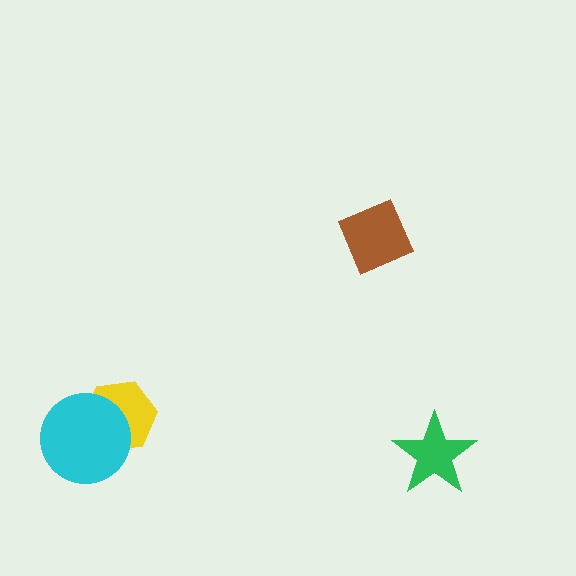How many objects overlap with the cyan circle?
1 object overlaps with the cyan circle.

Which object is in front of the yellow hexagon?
The cyan circle is in front of the yellow hexagon.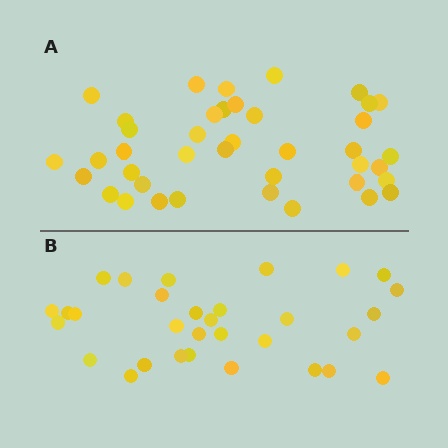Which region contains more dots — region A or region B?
Region A (the top region) has more dots.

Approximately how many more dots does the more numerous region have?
Region A has roughly 8 or so more dots than region B.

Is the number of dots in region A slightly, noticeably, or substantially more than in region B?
Region A has noticeably more, but not dramatically so. The ratio is roughly 1.3 to 1.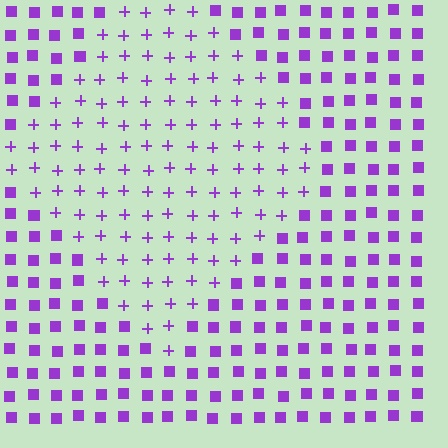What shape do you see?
I see a diamond.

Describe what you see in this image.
The image is filled with small purple elements arranged in a uniform grid. A diamond-shaped region contains plus signs, while the surrounding area contains squares. The boundary is defined purely by the change in element shape.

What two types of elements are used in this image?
The image uses plus signs inside the diamond region and squares outside it.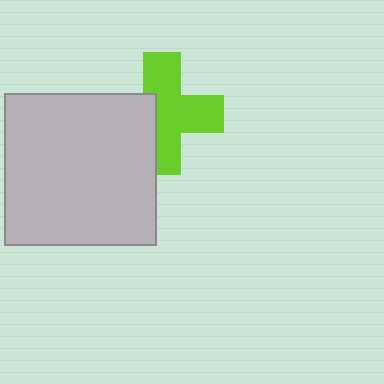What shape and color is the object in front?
The object in front is a light gray square.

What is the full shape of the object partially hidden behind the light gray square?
The partially hidden object is a lime cross.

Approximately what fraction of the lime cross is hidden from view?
Roughly 35% of the lime cross is hidden behind the light gray square.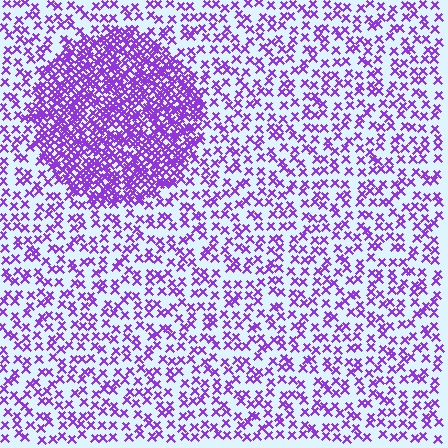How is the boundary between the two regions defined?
The boundary is defined by a change in element density (approximately 2.7x ratio). All elements are the same color, size, and shape.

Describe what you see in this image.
The image contains small purple elements arranged at two different densities. A circle-shaped region is visible where the elements are more densely packed than the surrounding area.